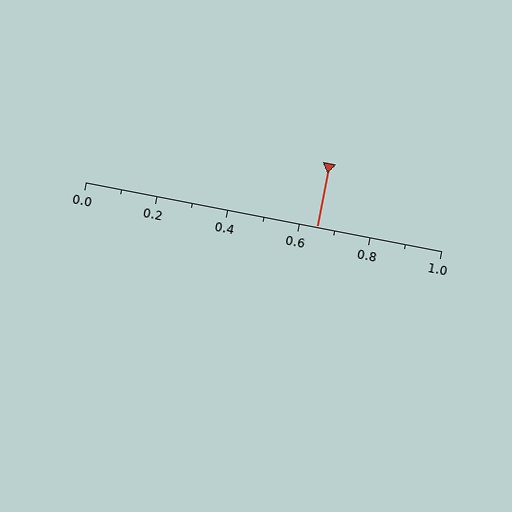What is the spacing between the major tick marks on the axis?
The major ticks are spaced 0.2 apart.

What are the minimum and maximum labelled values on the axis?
The axis runs from 0.0 to 1.0.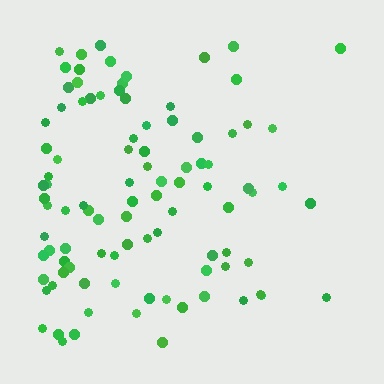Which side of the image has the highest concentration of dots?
The left.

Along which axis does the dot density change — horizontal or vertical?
Horizontal.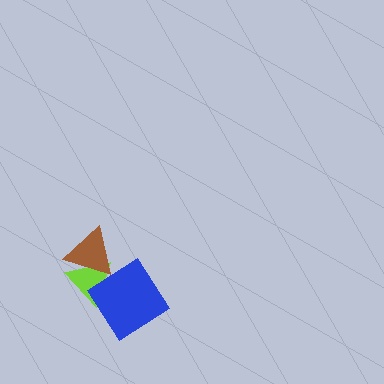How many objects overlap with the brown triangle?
2 objects overlap with the brown triangle.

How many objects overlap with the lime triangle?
2 objects overlap with the lime triangle.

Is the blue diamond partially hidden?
Yes, it is partially covered by another shape.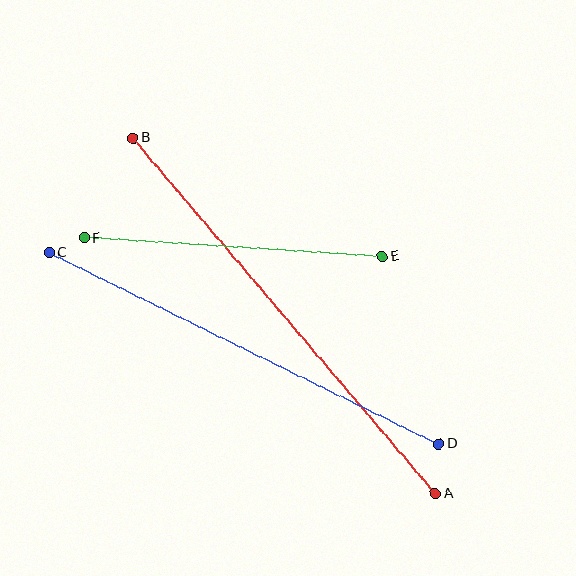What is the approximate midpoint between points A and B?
The midpoint is at approximately (284, 316) pixels.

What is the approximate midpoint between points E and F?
The midpoint is at approximately (233, 247) pixels.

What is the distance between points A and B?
The distance is approximately 467 pixels.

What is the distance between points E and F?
The distance is approximately 298 pixels.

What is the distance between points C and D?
The distance is approximately 434 pixels.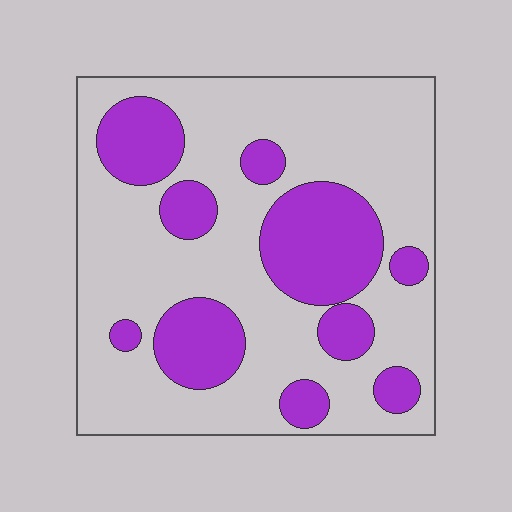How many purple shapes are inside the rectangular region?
10.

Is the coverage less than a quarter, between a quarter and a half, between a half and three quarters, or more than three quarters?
Between a quarter and a half.